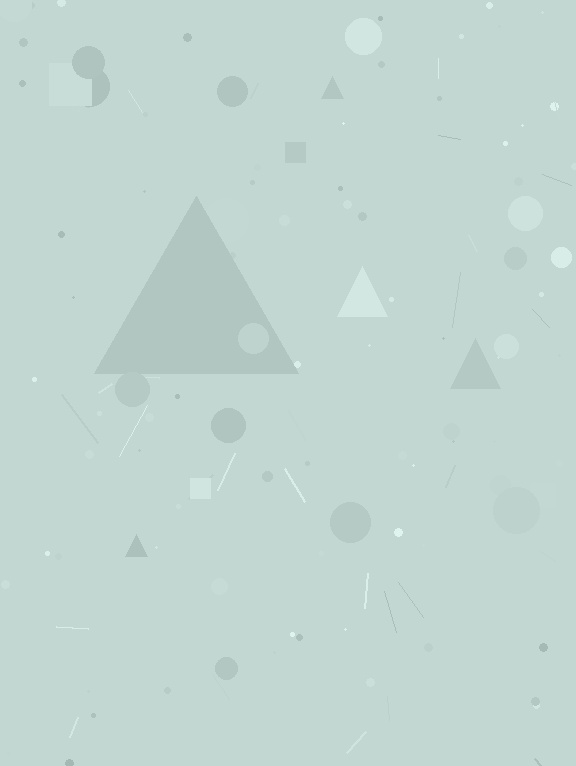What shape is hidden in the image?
A triangle is hidden in the image.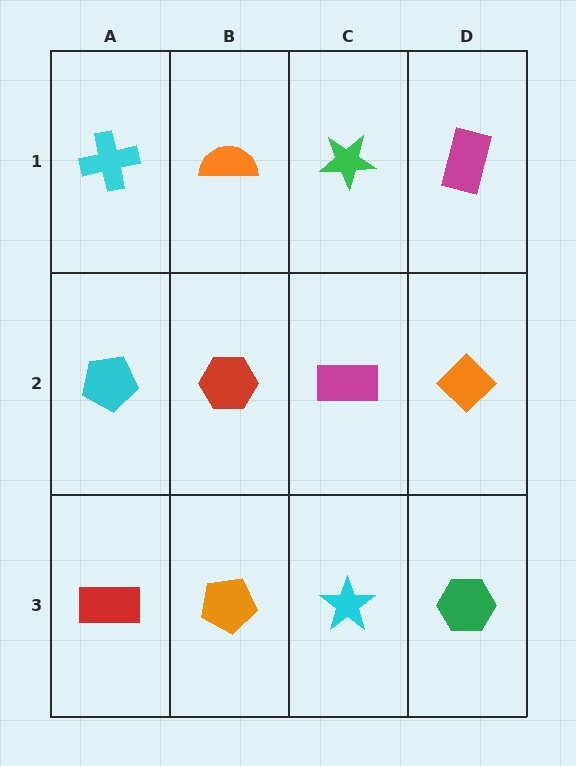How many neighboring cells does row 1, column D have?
2.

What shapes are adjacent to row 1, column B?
A red hexagon (row 2, column B), a cyan cross (row 1, column A), a green star (row 1, column C).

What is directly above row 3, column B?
A red hexagon.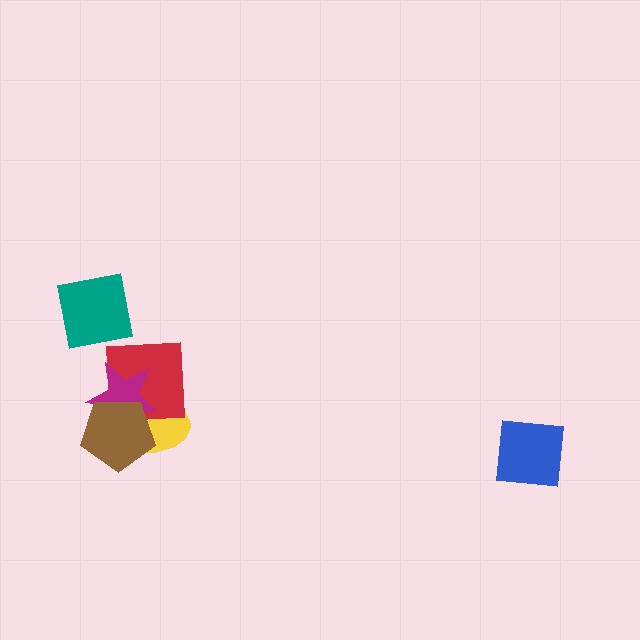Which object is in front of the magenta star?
The brown pentagon is in front of the magenta star.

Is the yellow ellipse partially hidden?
Yes, it is partially covered by another shape.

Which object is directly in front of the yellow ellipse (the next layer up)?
The red square is directly in front of the yellow ellipse.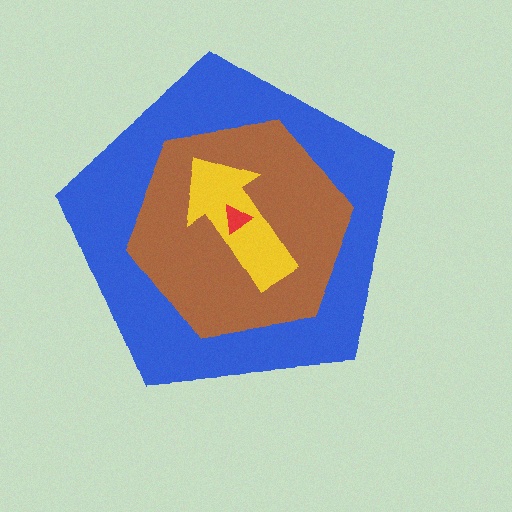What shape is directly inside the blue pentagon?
The brown hexagon.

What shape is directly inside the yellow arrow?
The red triangle.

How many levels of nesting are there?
4.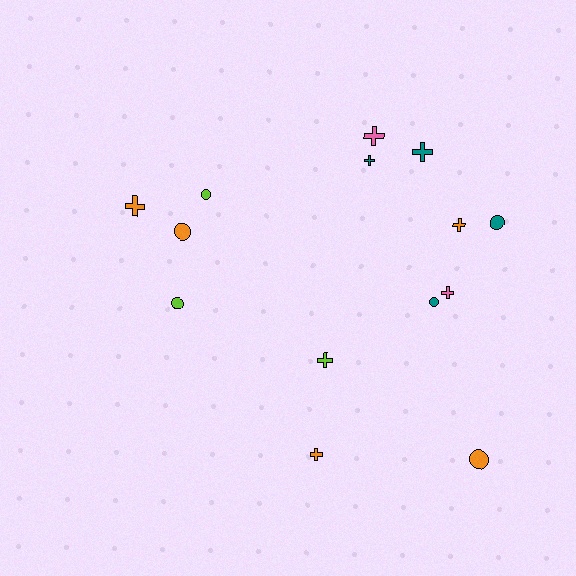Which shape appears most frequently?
Cross, with 8 objects.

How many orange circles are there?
There are 2 orange circles.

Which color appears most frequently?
Orange, with 5 objects.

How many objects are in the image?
There are 14 objects.